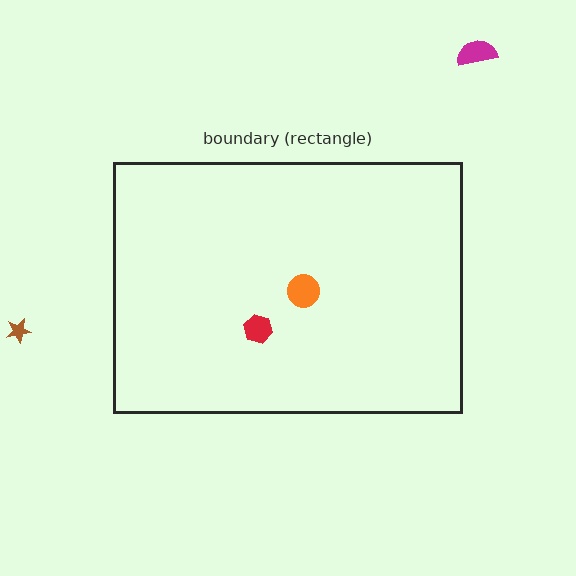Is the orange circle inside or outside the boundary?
Inside.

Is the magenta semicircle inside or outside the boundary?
Outside.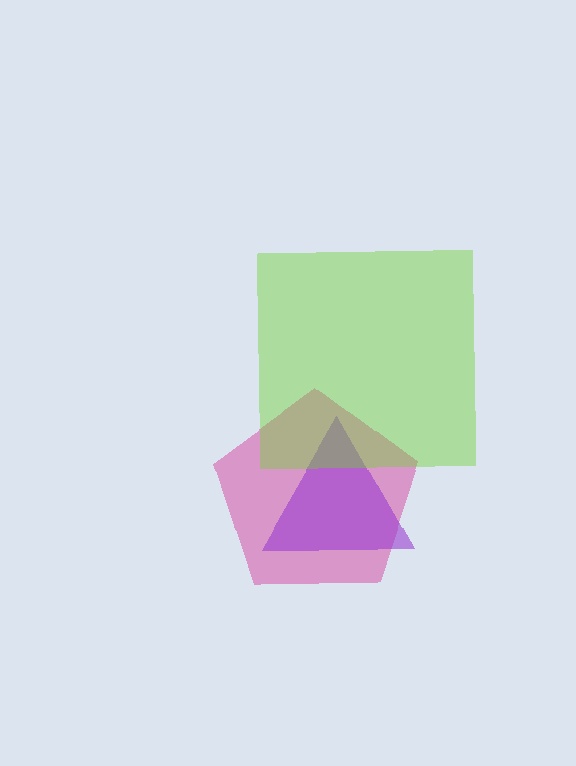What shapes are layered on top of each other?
The layered shapes are: a magenta pentagon, a purple triangle, a lime square.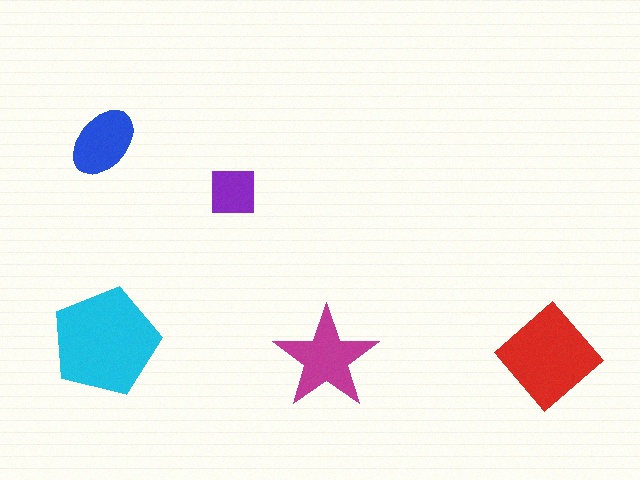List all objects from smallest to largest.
The purple square, the blue ellipse, the magenta star, the red diamond, the cyan pentagon.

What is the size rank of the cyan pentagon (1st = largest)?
1st.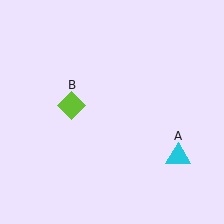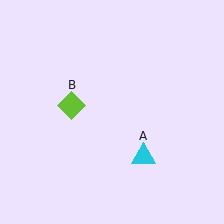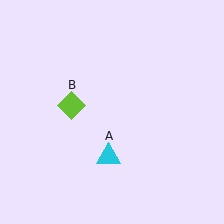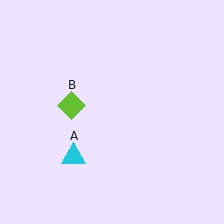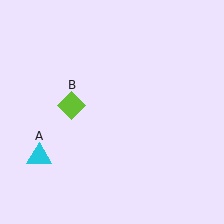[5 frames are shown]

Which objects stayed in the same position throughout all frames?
Lime diamond (object B) remained stationary.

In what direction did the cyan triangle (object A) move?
The cyan triangle (object A) moved left.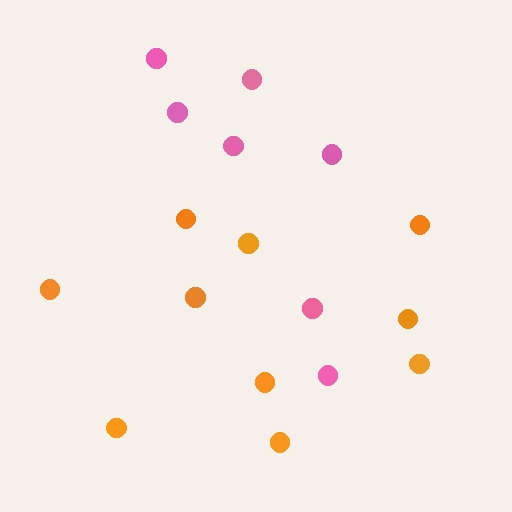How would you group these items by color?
There are 2 groups: one group of orange circles (10) and one group of pink circles (7).